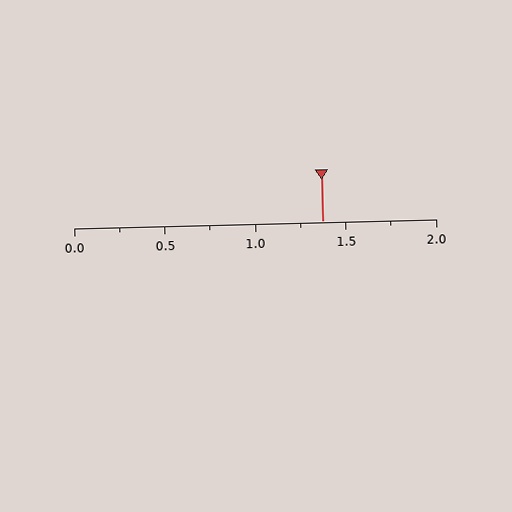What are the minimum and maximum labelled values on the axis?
The axis runs from 0.0 to 2.0.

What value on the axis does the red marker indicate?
The marker indicates approximately 1.38.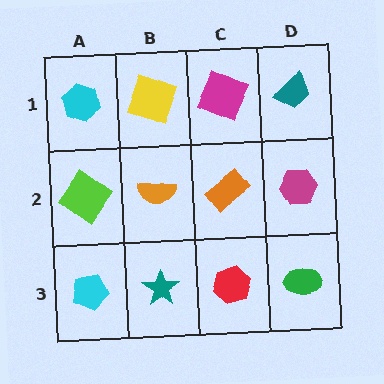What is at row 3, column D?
A green ellipse.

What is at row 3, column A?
A cyan pentagon.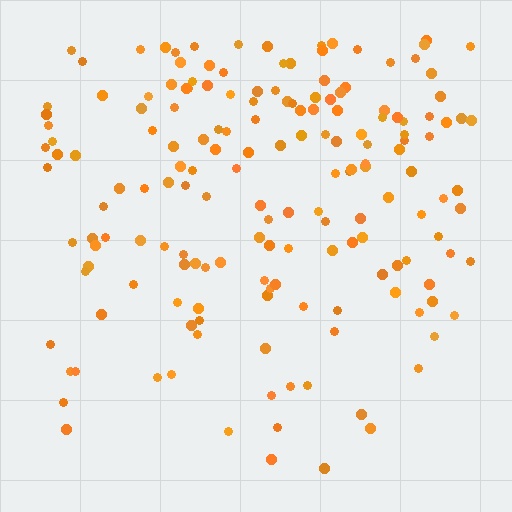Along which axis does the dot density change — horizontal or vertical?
Vertical.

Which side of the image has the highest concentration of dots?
The top.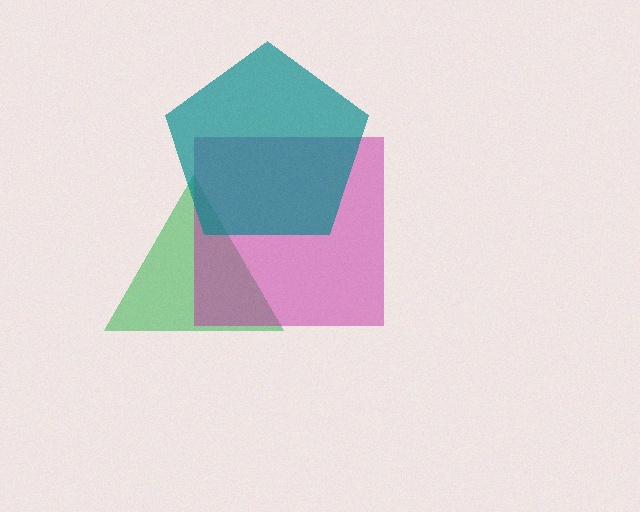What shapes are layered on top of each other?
The layered shapes are: a green triangle, a magenta square, a teal pentagon.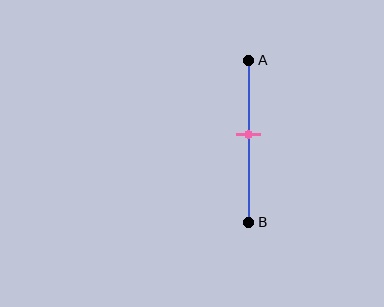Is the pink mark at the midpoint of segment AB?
No, the mark is at about 45% from A, not at the 50% midpoint.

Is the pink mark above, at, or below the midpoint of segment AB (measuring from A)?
The pink mark is above the midpoint of segment AB.